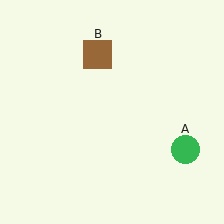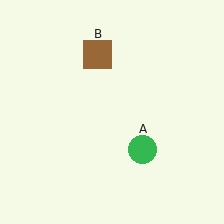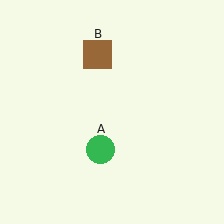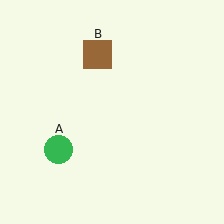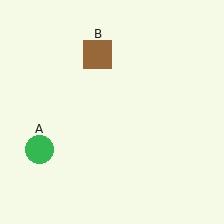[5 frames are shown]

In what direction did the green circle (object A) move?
The green circle (object A) moved left.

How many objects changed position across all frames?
1 object changed position: green circle (object A).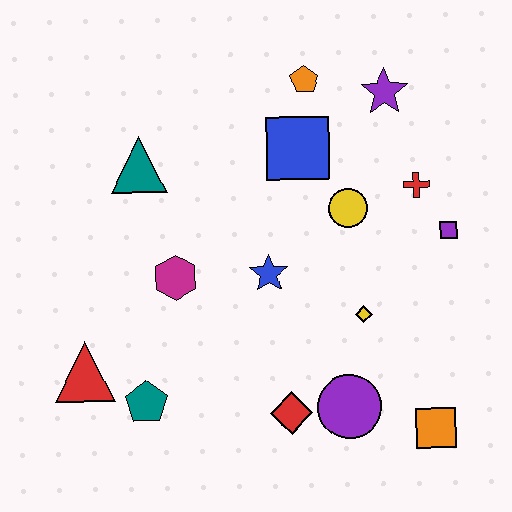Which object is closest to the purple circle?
The red diamond is closest to the purple circle.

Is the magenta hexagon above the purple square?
No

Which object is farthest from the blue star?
The orange square is farthest from the blue star.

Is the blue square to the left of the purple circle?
Yes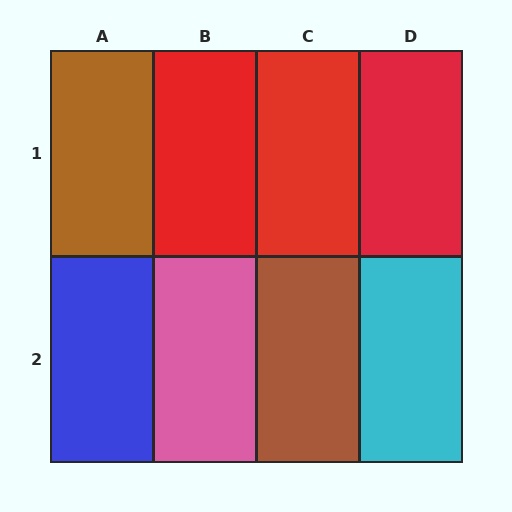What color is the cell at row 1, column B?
Red.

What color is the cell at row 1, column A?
Brown.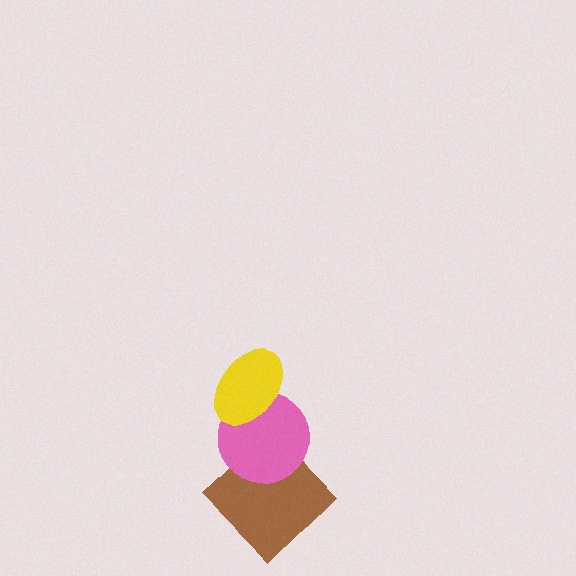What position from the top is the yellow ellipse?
The yellow ellipse is 1st from the top.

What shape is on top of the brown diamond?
The pink circle is on top of the brown diamond.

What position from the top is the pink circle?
The pink circle is 2nd from the top.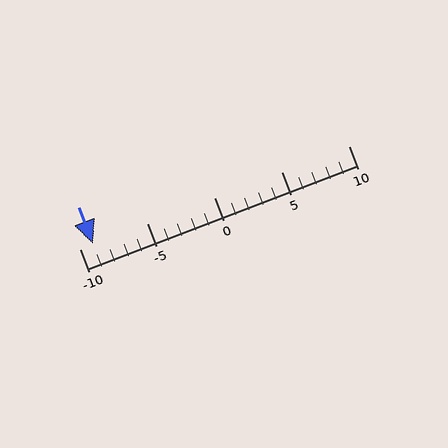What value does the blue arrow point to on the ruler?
The blue arrow points to approximately -9.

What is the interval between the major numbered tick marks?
The major tick marks are spaced 5 units apart.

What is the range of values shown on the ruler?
The ruler shows values from -10 to 10.